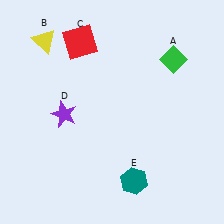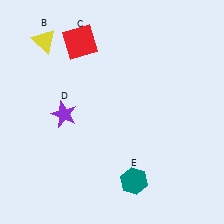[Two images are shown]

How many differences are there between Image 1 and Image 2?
There is 1 difference between the two images.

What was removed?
The green diamond (A) was removed in Image 2.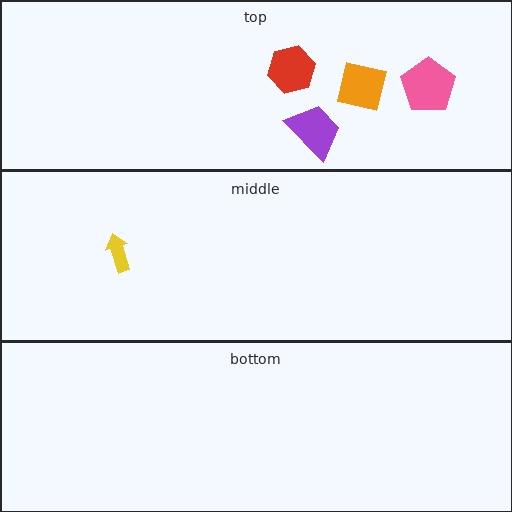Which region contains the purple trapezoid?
The top region.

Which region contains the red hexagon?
The top region.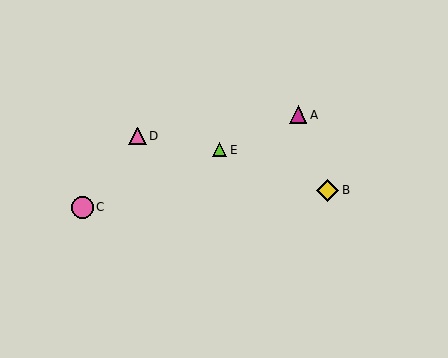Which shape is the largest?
The pink circle (labeled C) is the largest.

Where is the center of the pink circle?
The center of the pink circle is at (82, 207).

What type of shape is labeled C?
Shape C is a pink circle.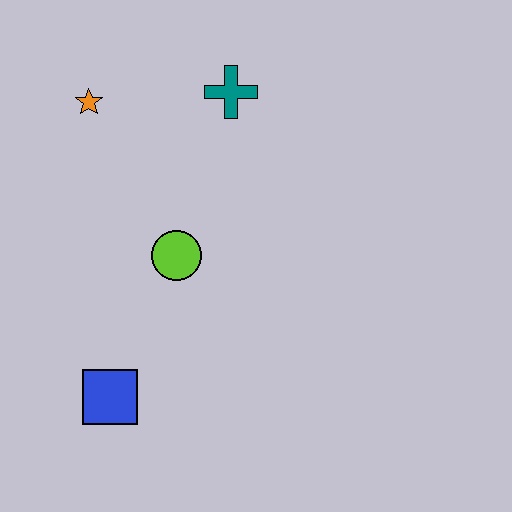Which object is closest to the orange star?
The teal cross is closest to the orange star.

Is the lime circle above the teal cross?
No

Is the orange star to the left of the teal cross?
Yes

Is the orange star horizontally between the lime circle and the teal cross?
No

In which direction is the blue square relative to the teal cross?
The blue square is below the teal cross.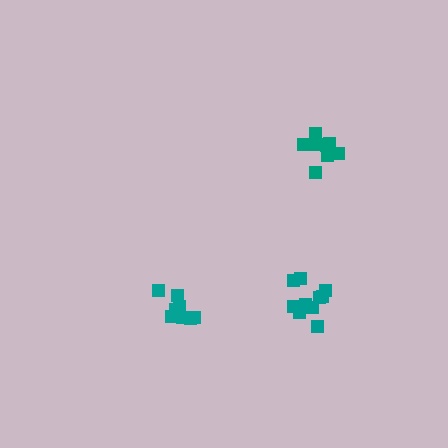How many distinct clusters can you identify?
There are 3 distinct clusters.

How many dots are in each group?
Group 1: 10 dots, Group 2: 10 dots, Group 3: 8 dots (28 total).